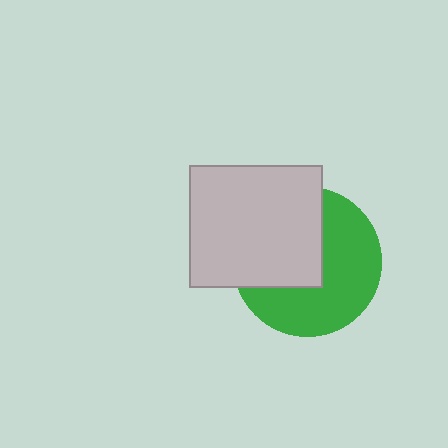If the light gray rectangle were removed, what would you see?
You would see the complete green circle.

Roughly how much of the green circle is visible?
About half of it is visible (roughly 55%).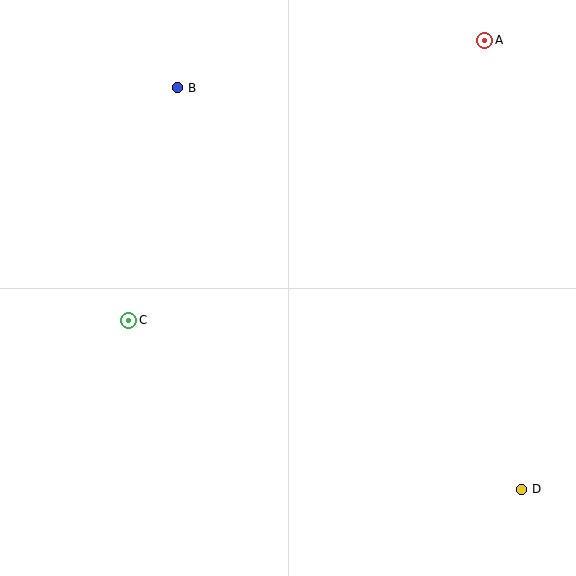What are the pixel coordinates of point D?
Point D is at (522, 489).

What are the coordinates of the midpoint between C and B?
The midpoint between C and B is at (153, 204).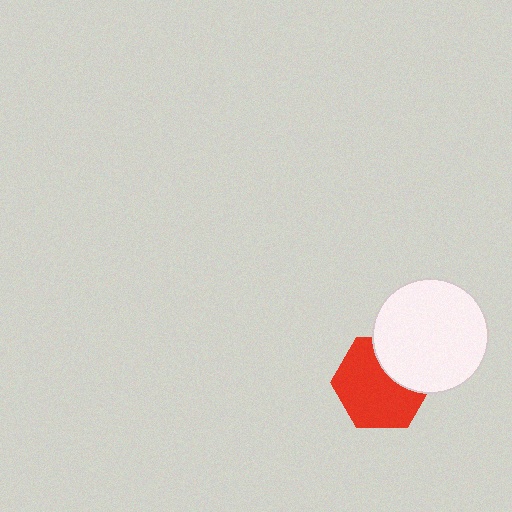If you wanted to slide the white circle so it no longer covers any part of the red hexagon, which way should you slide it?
Slide it toward the upper-right — that is the most direct way to separate the two shapes.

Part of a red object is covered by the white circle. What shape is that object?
It is a hexagon.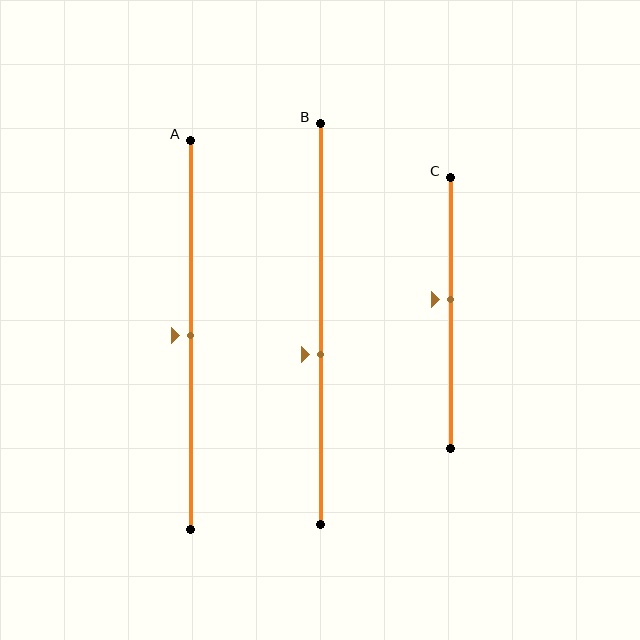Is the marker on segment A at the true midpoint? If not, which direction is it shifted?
Yes, the marker on segment A is at the true midpoint.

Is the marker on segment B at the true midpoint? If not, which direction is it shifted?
No, the marker on segment B is shifted downward by about 8% of the segment length.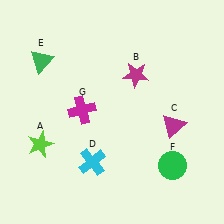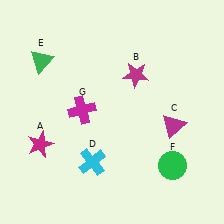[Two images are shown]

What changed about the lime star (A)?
In Image 1, A is lime. In Image 2, it changed to magenta.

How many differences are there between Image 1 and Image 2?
There is 1 difference between the two images.